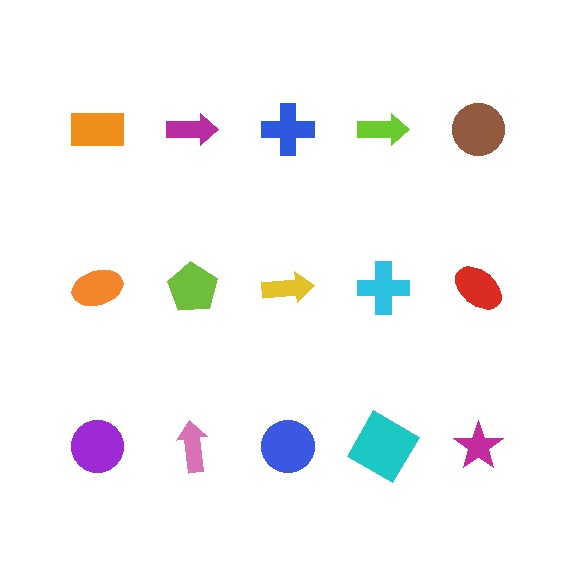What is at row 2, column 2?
A lime pentagon.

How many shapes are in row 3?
5 shapes.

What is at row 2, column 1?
An orange ellipse.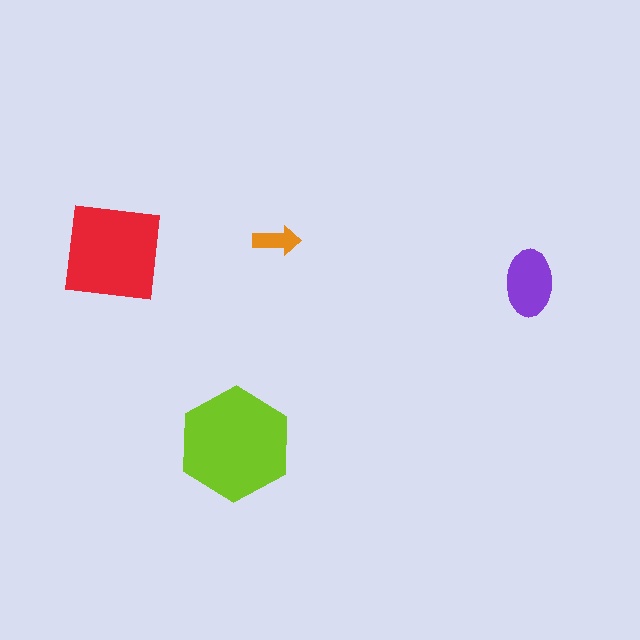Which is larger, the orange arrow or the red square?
The red square.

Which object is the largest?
The lime hexagon.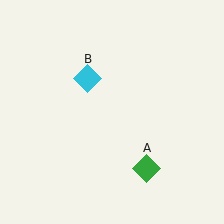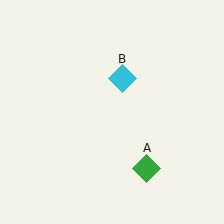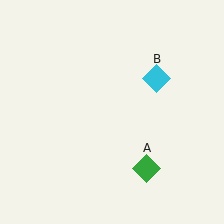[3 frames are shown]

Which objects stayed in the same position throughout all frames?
Green diamond (object A) remained stationary.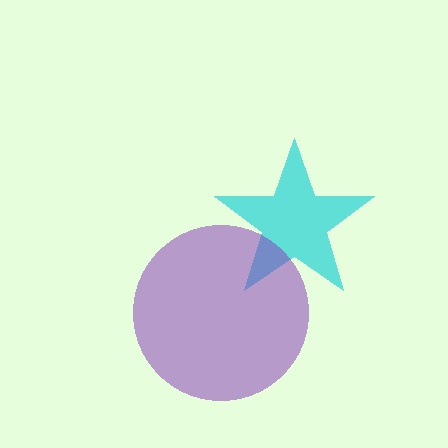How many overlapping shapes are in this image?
There are 2 overlapping shapes in the image.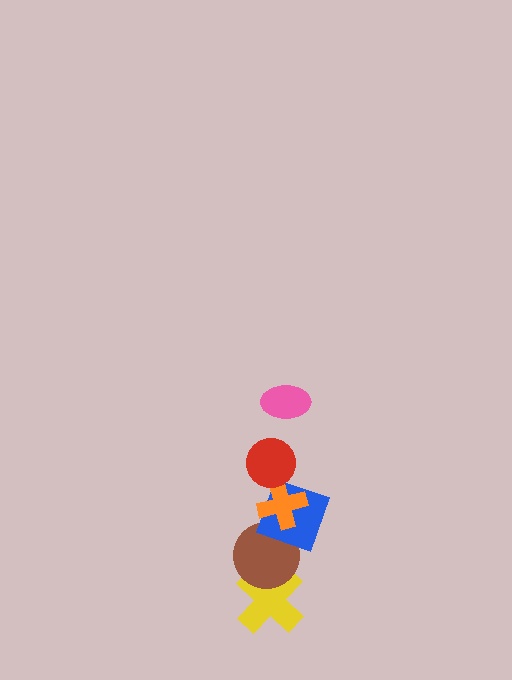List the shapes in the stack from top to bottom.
From top to bottom: the pink ellipse, the red circle, the orange cross, the blue square, the brown circle, the yellow cross.